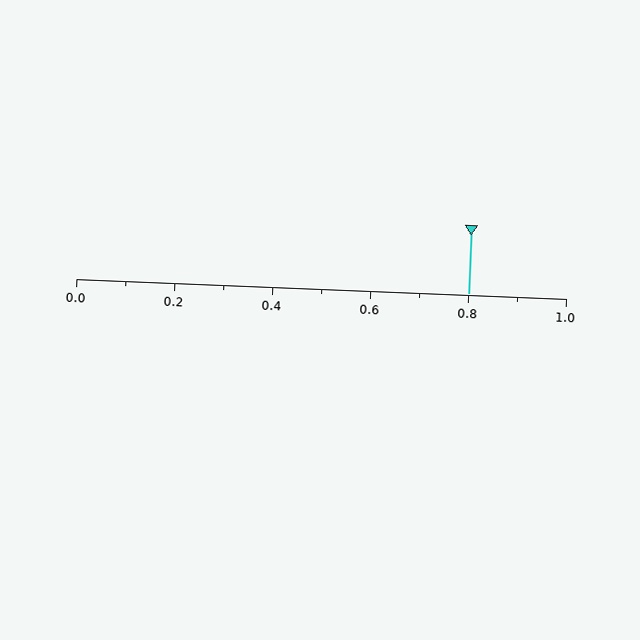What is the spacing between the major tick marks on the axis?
The major ticks are spaced 0.2 apart.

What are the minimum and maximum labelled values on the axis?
The axis runs from 0.0 to 1.0.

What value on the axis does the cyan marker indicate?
The marker indicates approximately 0.8.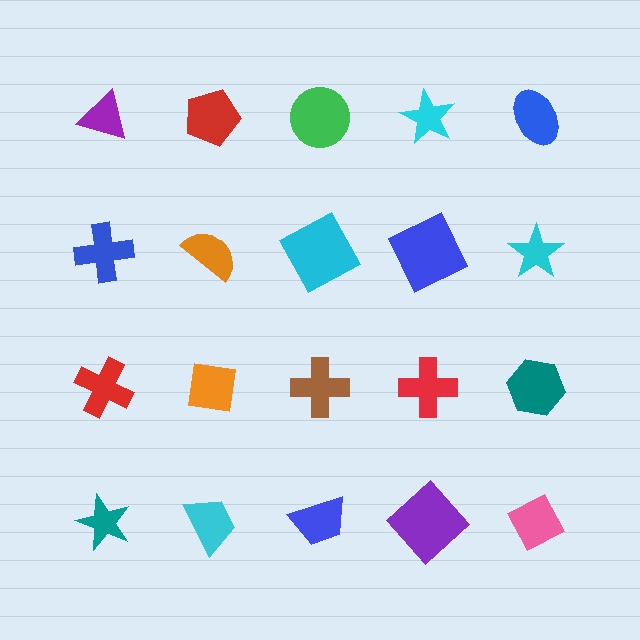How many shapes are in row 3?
5 shapes.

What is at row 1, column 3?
A green circle.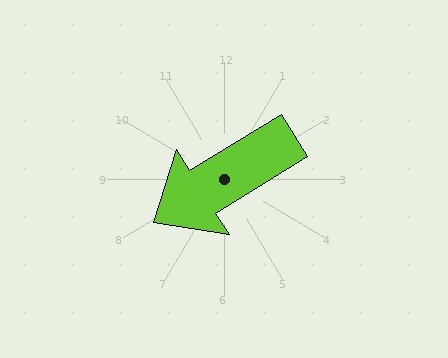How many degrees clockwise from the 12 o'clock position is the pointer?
Approximately 238 degrees.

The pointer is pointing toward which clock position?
Roughly 8 o'clock.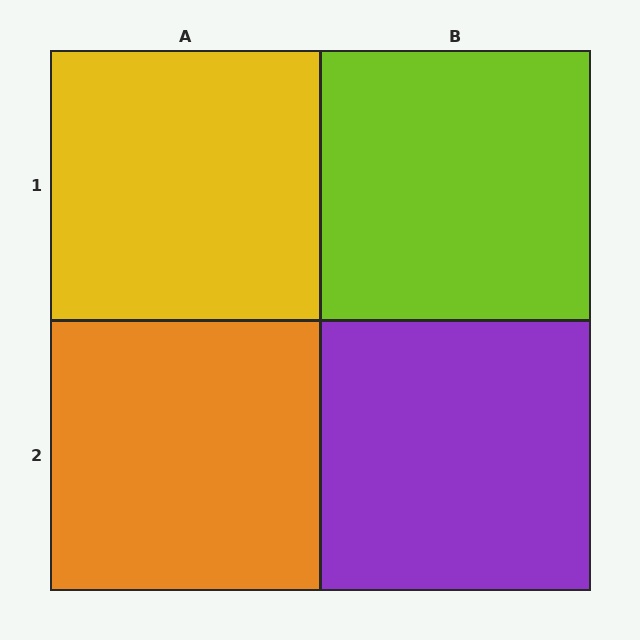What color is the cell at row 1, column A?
Yellow.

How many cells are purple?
1 cell is purple.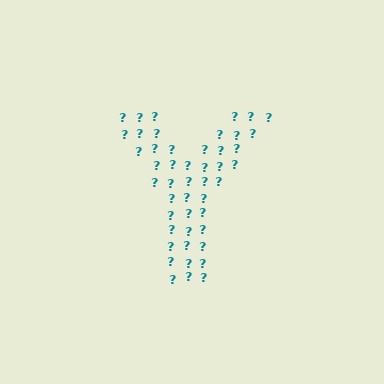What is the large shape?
The large shape is the letter Y.